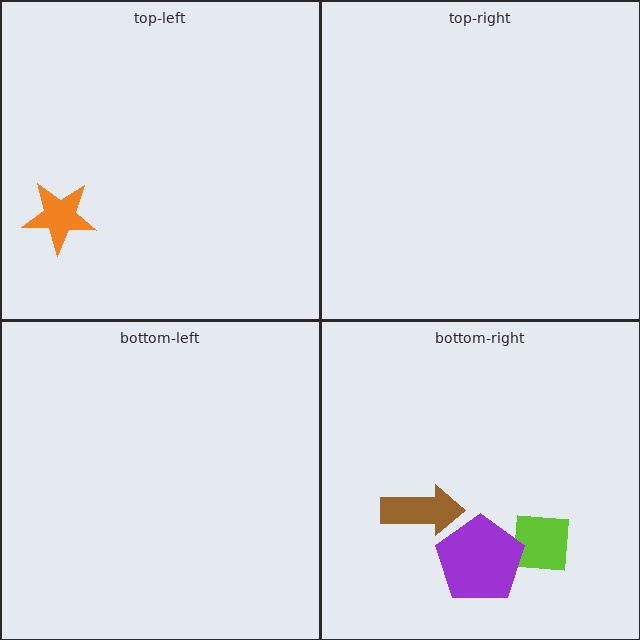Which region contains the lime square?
The bottom-right region.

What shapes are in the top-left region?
The orange star.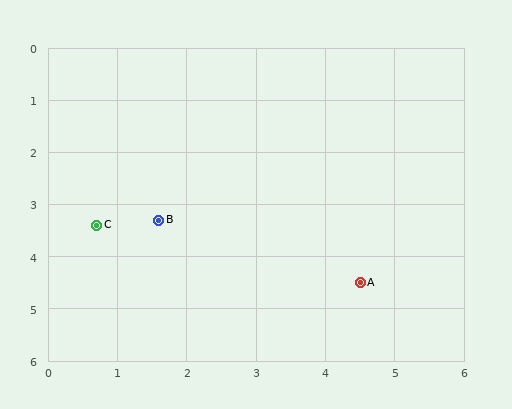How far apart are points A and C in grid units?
Points A and C are about 4.0 grid units apart.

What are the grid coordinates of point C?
Point C is at approximately (0.7, 3.4).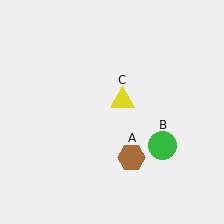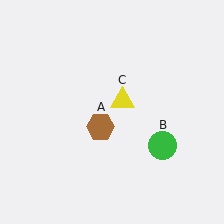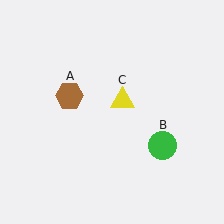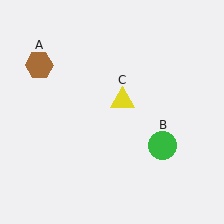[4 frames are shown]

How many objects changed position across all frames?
1 object changed position: brown hexagon (object A).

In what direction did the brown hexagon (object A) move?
The brown hexagon (object A) moved up and to the left.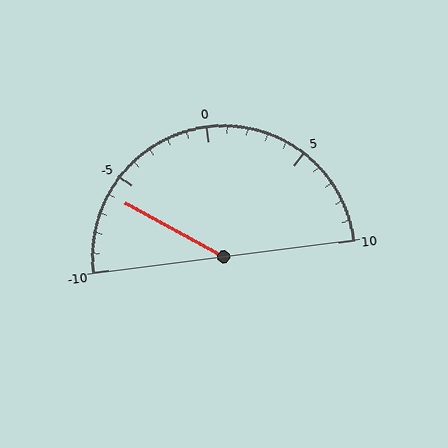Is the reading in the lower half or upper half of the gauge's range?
The reading is in the lower half of the range (-10 to 10).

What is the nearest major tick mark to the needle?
The nearest major tick mark is -5.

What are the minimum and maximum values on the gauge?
The gauge ranges from -10 to 10.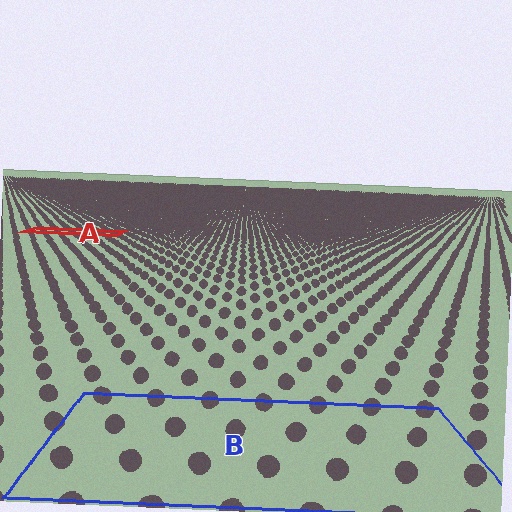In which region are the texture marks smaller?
The texture marks are smaller in region A, because it is farther away.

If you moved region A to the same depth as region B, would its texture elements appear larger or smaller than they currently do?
They would appear larger. At a closer depth, the same texture elements are projected at a bigger on-screen size.